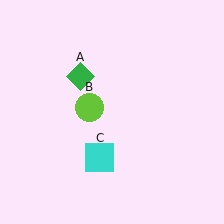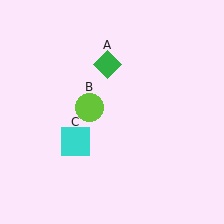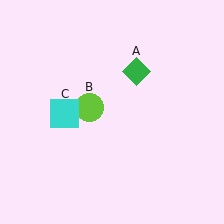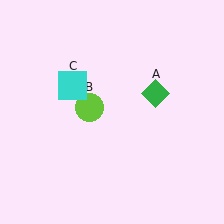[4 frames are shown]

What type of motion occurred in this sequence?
The green diamond (object A), cyan square (object C) rotated clockwise around the center of the scene.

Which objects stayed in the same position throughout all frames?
Lime circle (object B) remained stationary.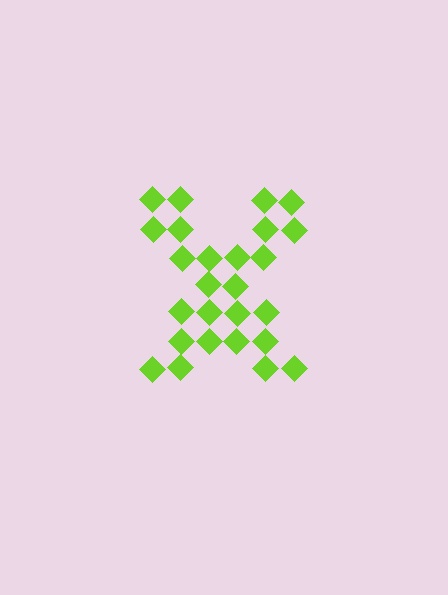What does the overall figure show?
The overall figure shows the letter X.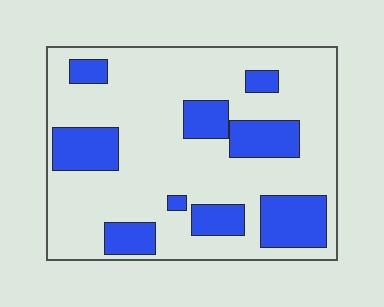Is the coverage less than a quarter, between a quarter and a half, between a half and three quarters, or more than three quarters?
Between a quarter and a half.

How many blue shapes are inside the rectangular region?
9.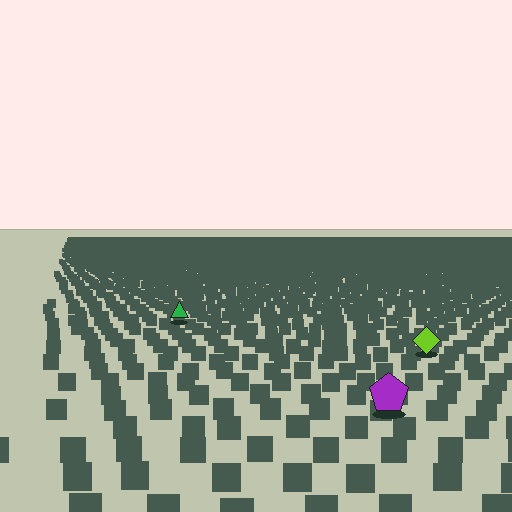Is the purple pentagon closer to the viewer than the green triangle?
Yes. The purple pentagon is closer — you can tell from the texture gradient: the ground texture is coarser near it.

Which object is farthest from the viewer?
The green triangle is farthest from the viewer. It appears smaller and the ground texture around it is denser.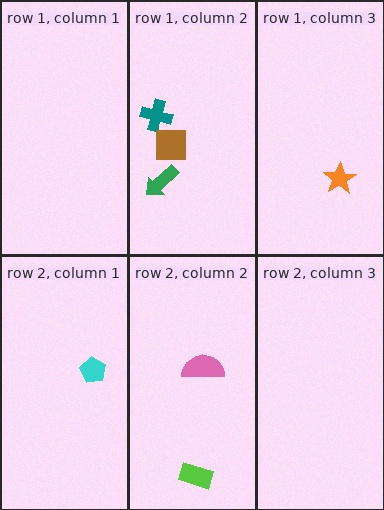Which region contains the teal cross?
The row 1, column 2 region.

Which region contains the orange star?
The row 1, column 3 region.